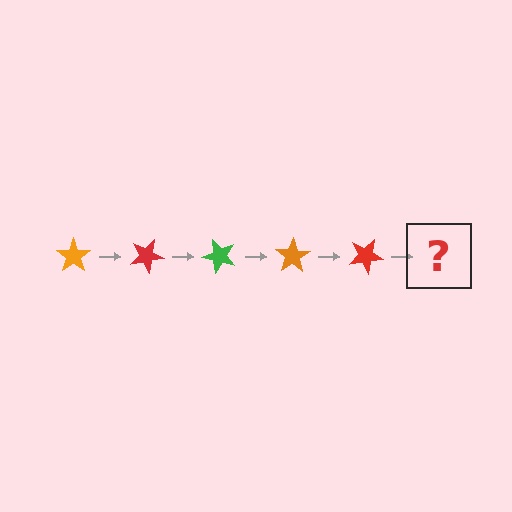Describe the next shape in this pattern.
It should be a green star, rotated 125 degrees from the start.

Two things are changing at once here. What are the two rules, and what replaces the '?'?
The two rules are that it rotates 25 degrees each step and the color cycles through orange, red, and green. The '?' should be a green star, rotated 125 degrees from the start.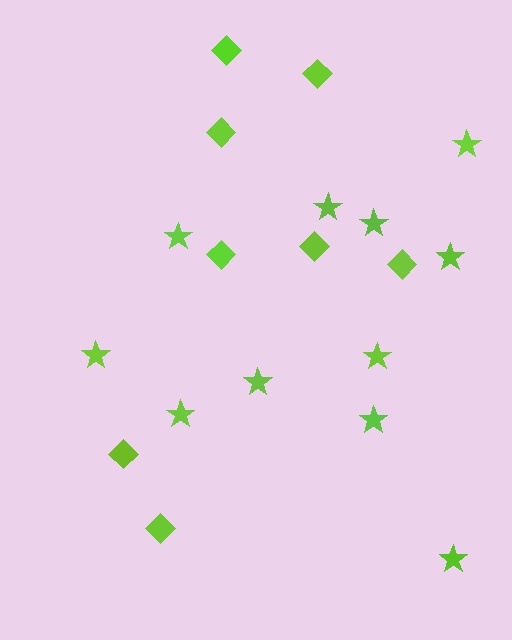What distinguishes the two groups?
There are 2 groups: one group of diamonds (8) and one group of stars (11).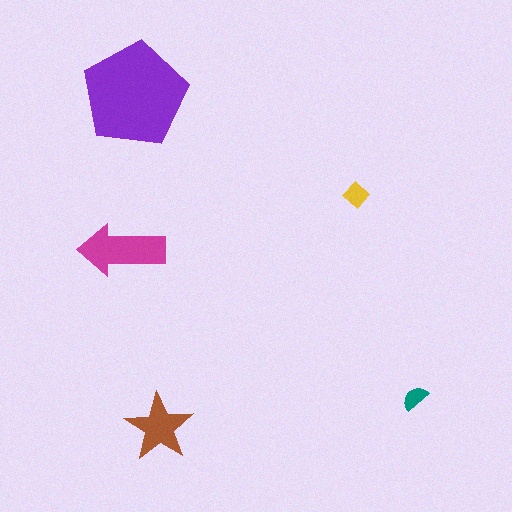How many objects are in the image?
There are 5 objects in the image.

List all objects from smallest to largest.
The teal semicircle, the yellow diamond, the brown star, the magenta arrow, the purple pentagon.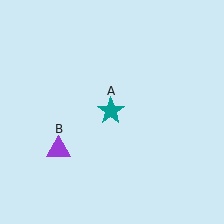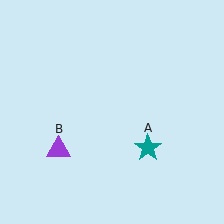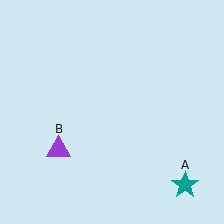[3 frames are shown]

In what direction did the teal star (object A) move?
The teal star (object A) moved down and to the right.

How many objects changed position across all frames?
1 object changed position: teal star (object A).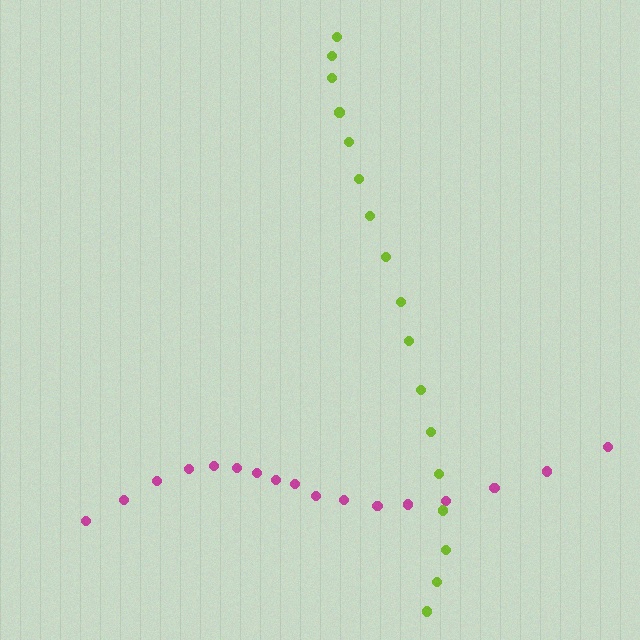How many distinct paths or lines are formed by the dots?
There are 2 distinct paths.